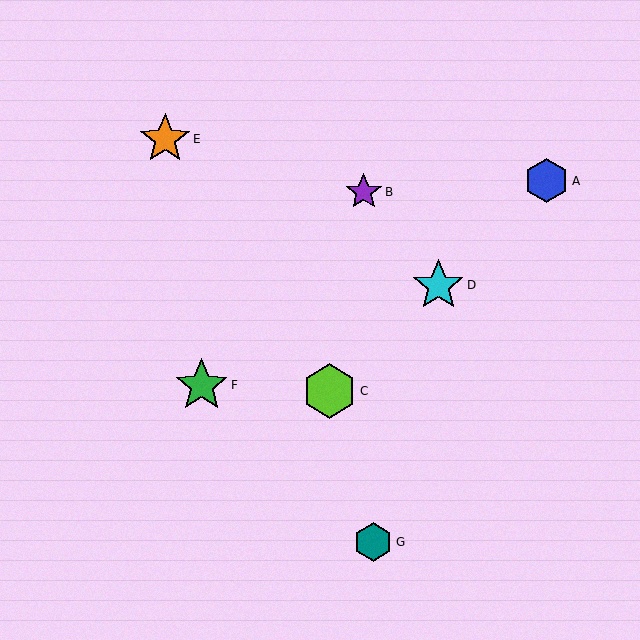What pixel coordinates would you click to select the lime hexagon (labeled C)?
Click at (330, 391) to select the lime hexagon C.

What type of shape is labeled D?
Shape D is a cyan star.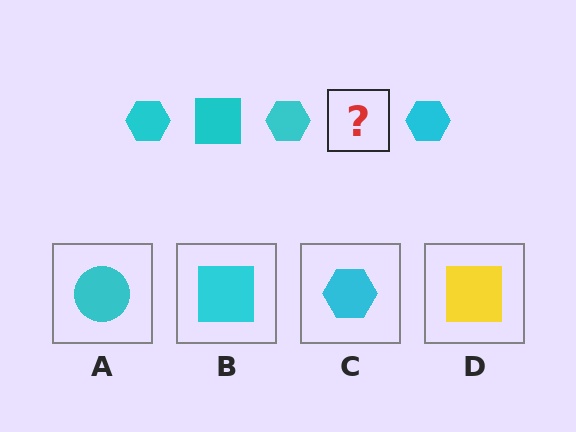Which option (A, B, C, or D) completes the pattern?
B.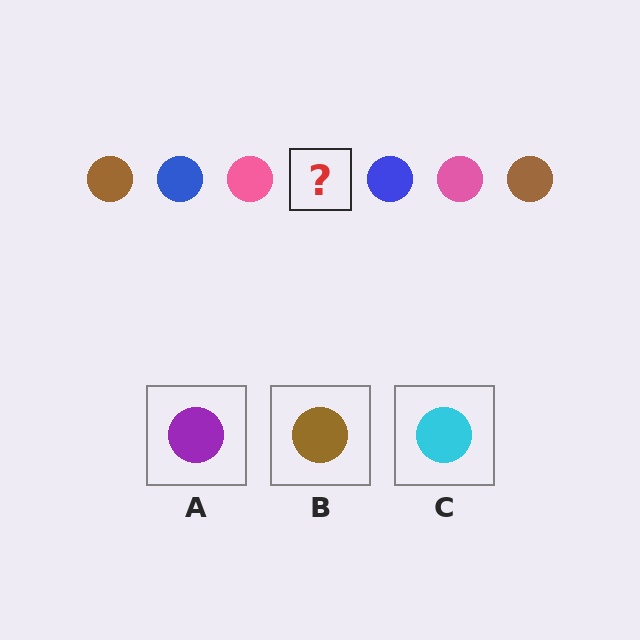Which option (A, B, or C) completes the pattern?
B.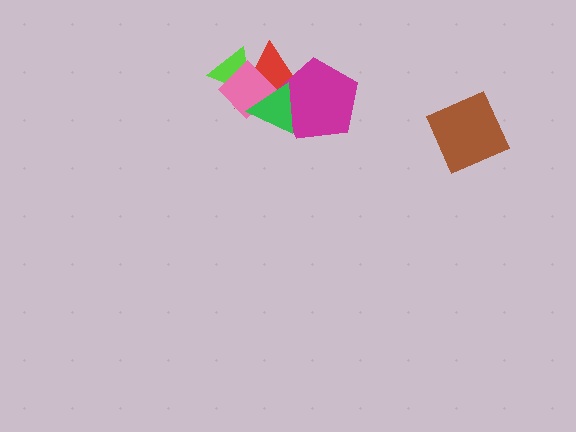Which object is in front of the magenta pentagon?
The green triangle is in front of the magenta pentagon.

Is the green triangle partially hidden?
No, no other shape covers it.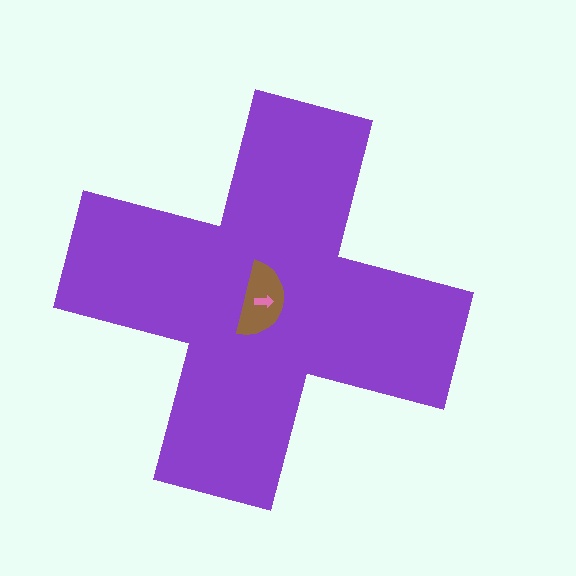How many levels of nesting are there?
3.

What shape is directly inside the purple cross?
The brown semicircle.